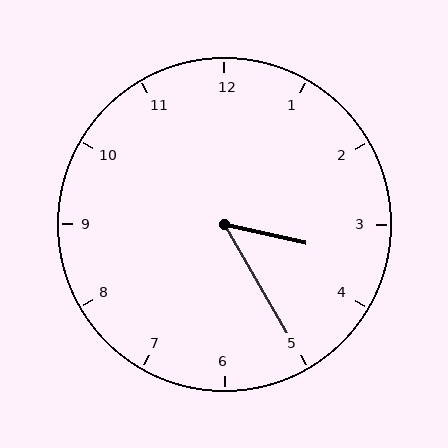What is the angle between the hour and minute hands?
Approximately 48 degrees.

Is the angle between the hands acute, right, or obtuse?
It is acute.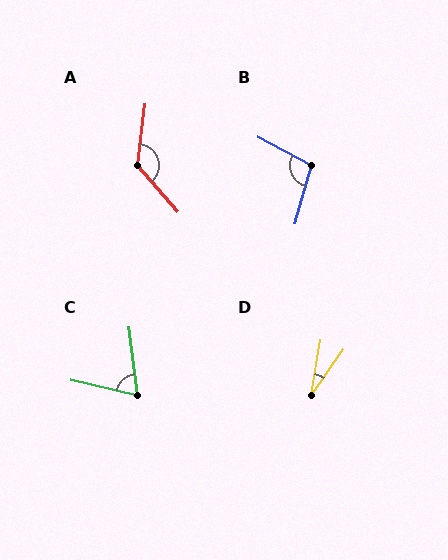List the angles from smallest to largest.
D (26°), C (70°), B (103°), A (132°).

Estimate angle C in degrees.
Approximately 70 degrees.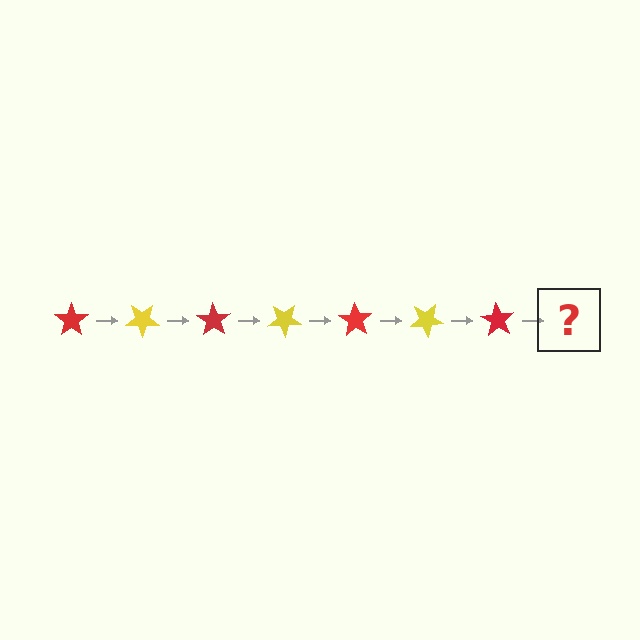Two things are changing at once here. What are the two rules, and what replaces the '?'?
The two rules are that it rotates 35 degrees each step and the color cycles through red and yellow. The '?' should be a yellow star, rotated 245 degrees from the start.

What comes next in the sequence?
The next element should be a yellow star, rotated 245 degrees from the start.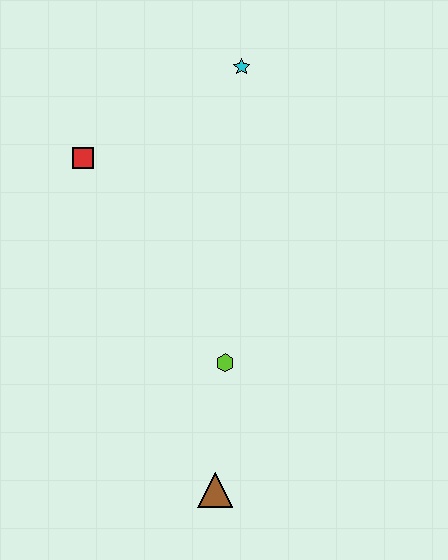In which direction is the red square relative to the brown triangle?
The red square is above the brown triangle.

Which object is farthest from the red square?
The brown triangle is farthest from the red square.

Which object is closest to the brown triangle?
The lime hexagon is closest to the brown triangle.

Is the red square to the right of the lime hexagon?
No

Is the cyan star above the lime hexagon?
Yes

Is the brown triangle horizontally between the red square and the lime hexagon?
Yes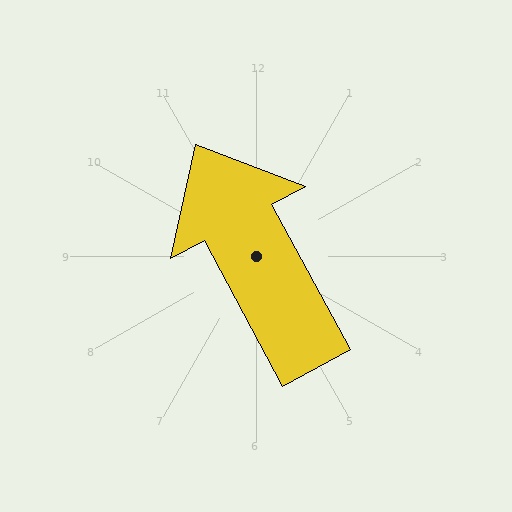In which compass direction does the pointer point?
Northwest.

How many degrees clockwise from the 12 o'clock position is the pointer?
Approximately 332 degrees.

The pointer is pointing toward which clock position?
Roughly 11 o'clock.